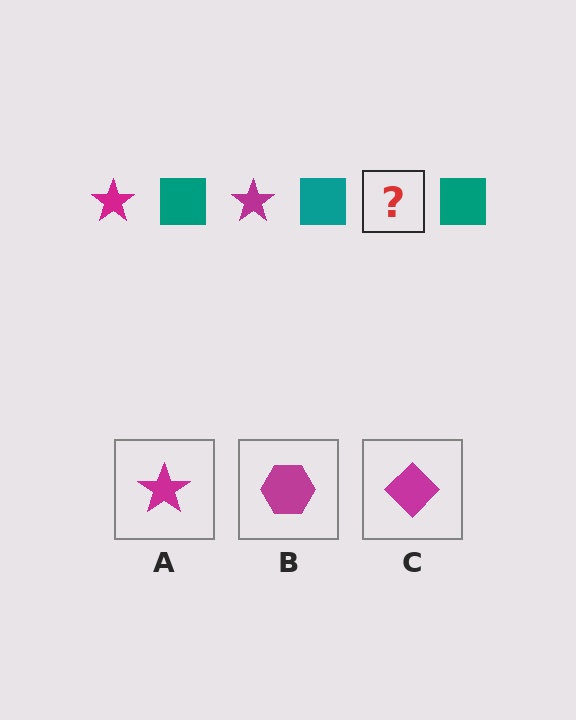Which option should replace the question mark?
Option A.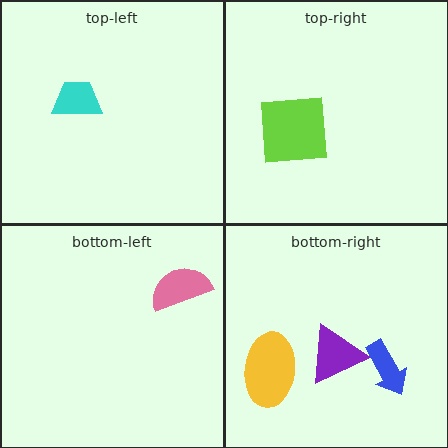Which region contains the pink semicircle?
The bottom-left region.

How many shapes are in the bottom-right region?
3.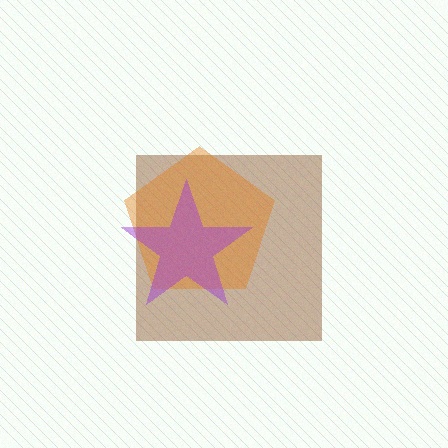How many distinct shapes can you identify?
There are 3 distinct shapes: a brown square, an orange pentagon, a purple star.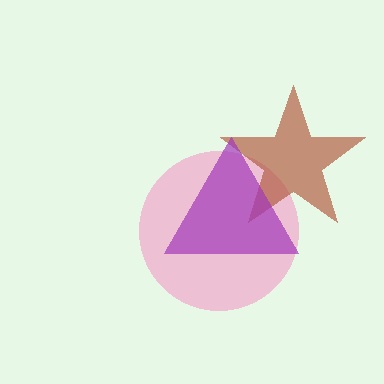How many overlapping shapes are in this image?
There are 3 overlapping shapes in the image.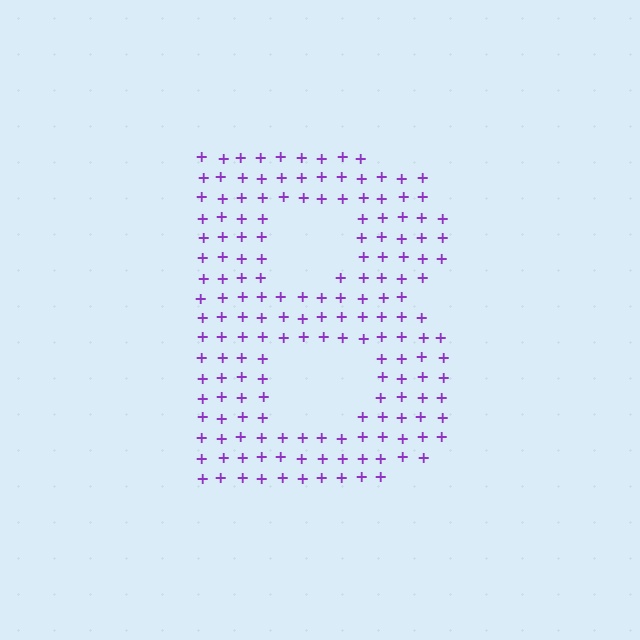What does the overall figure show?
The overall figure shows the letter B.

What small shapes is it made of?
It is made of small plus signs.